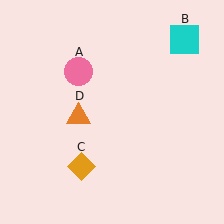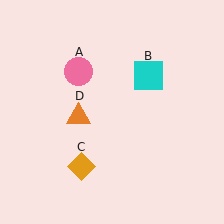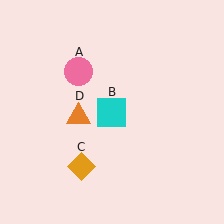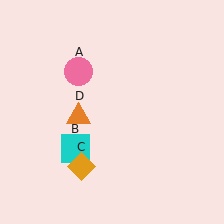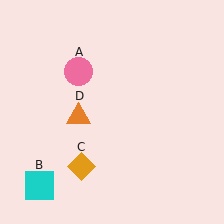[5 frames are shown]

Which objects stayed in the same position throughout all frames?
Pink circle (object A) and orange diamond (object C) and orange triangle (object D) remained stationary.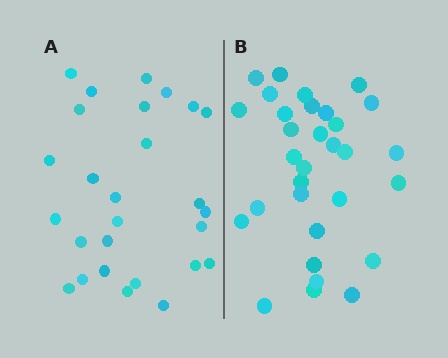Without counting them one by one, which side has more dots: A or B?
Region B (the right region) has more dots.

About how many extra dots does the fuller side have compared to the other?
Region B has about 4 more dots than region A.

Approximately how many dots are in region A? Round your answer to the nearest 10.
About 30 dots. (The exact count is 27, which rounds to 30.)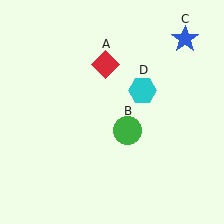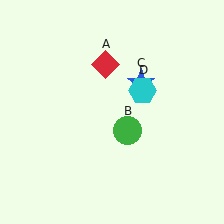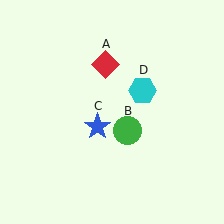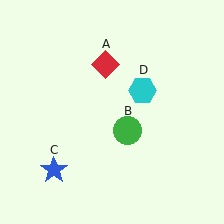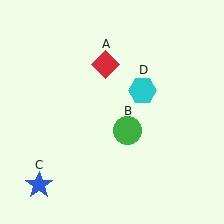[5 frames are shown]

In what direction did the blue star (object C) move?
The blue star (object C) moved down and to the left.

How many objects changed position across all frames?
1 object changed position: blue star (object C).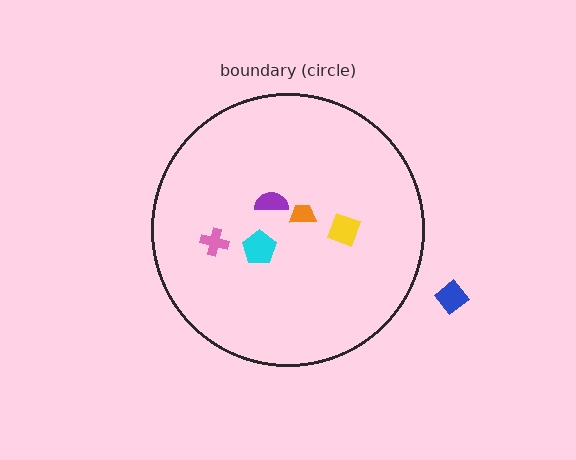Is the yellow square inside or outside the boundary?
Inside.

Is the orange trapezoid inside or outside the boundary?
Inside.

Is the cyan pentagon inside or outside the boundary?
Inside.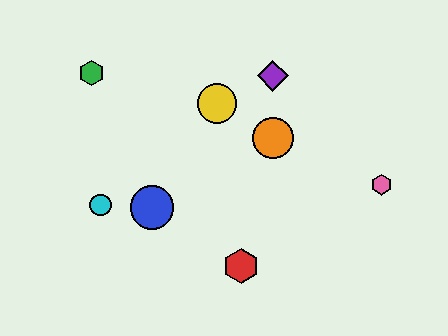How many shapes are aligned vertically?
2 shapes (the purple diamond, the orange circle) are aligned vertically.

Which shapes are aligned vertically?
The purple diamond, the orange circle are aligned vertically.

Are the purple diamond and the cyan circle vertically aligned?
No, the purple diamond is at x≈273 and the cyan circle is at x≈101.